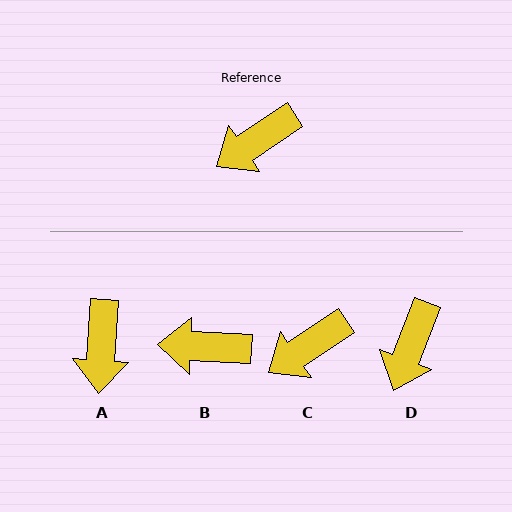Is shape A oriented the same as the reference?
No, it is off by about 53 degrees.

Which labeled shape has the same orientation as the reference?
C.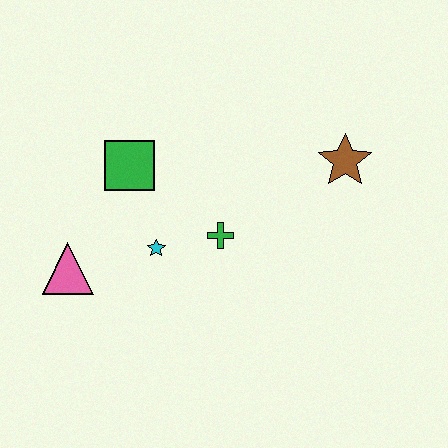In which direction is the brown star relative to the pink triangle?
The brown star is to the right of the pink triangle.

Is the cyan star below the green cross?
Yes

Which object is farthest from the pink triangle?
The brown star is farthest from the pink triangle.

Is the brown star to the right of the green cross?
Yes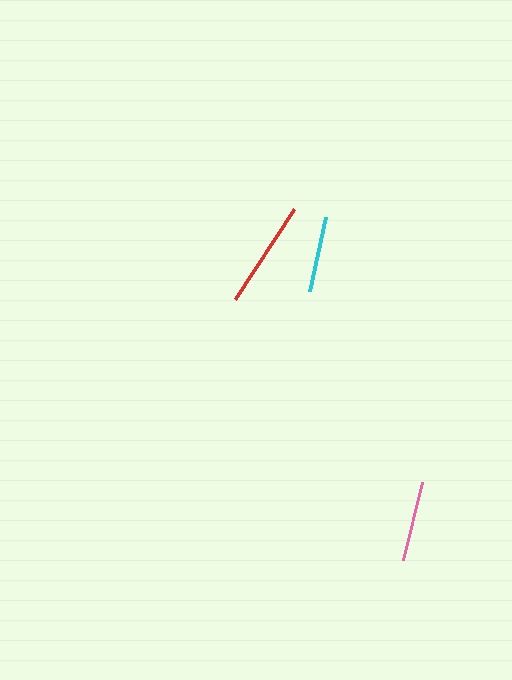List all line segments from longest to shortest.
From longest to shortest: red, pink, cyan.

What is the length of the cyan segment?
The cyan segment is approximately 75 pixels long.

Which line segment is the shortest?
The cyan line is the shortest at approximately 75 pixels.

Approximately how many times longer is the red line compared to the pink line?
The red line is approximately 1.3 times the length of the pink line.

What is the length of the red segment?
The red segment is approximately 107 pixels long.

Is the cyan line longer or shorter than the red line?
The red line is longer than the cyan line.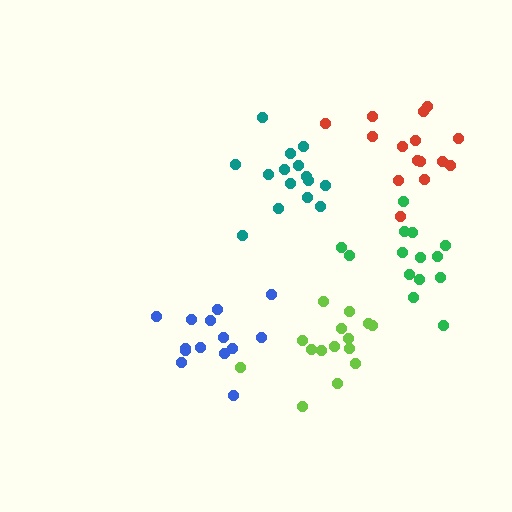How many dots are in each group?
Group 1: 15 dots, Group 2: 15 dots, Group 3: 14 dots, Group 4: 14 dots, Group 5: 15 dots (73 total).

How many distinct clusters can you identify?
There are 5 distinct clusters.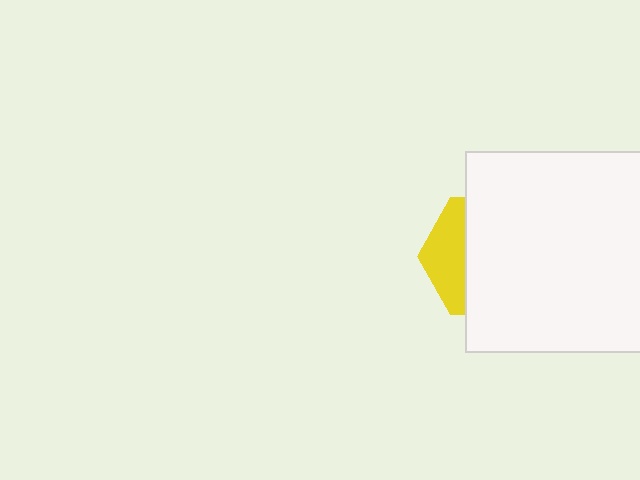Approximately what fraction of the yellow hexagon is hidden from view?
Roughly 69% of the yellow hexagon is hidden behind the white rectangle.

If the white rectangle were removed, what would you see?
You would see the complete yellow hexagon.